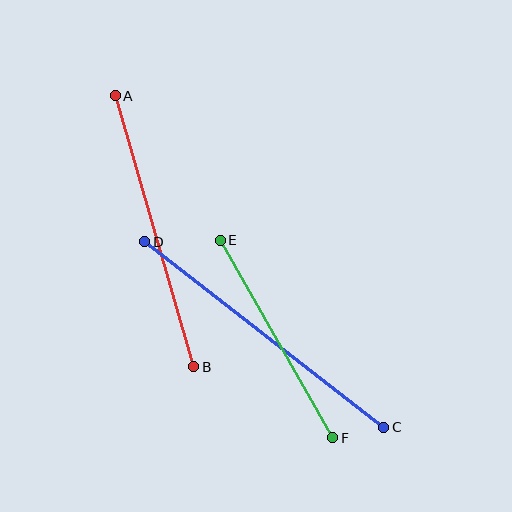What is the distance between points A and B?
The distance is approximately 282 pixels.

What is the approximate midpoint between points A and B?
The midpoint is at approximately (155, 231) pixels.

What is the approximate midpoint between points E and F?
The midpoint is at approximately (276, 339) pixels.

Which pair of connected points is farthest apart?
Points C and D are farthest apart.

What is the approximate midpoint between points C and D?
The midpoint is at approximately (264, 334) pixels.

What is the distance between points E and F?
The distance is approximately 228 pixels.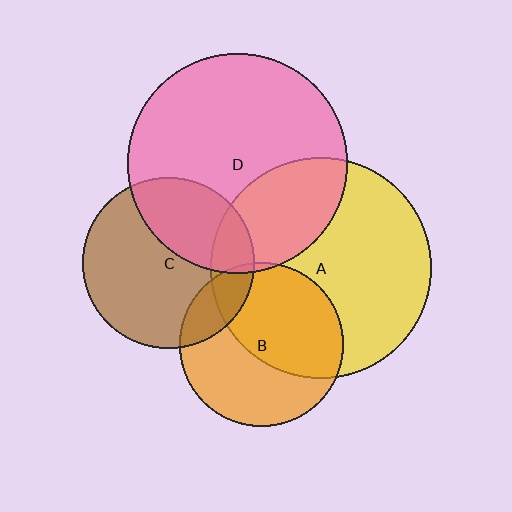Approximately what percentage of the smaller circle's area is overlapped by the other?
Approximately 15%.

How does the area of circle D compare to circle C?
Approximately 1.7 times.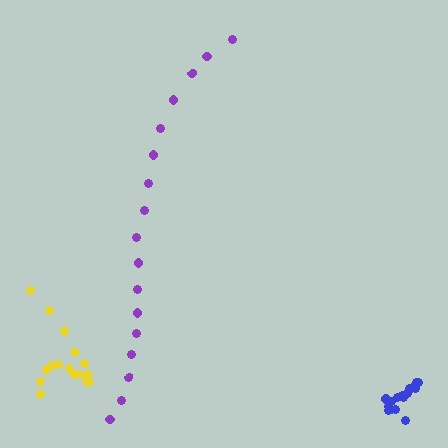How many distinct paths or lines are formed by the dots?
There are 3 distinct paths.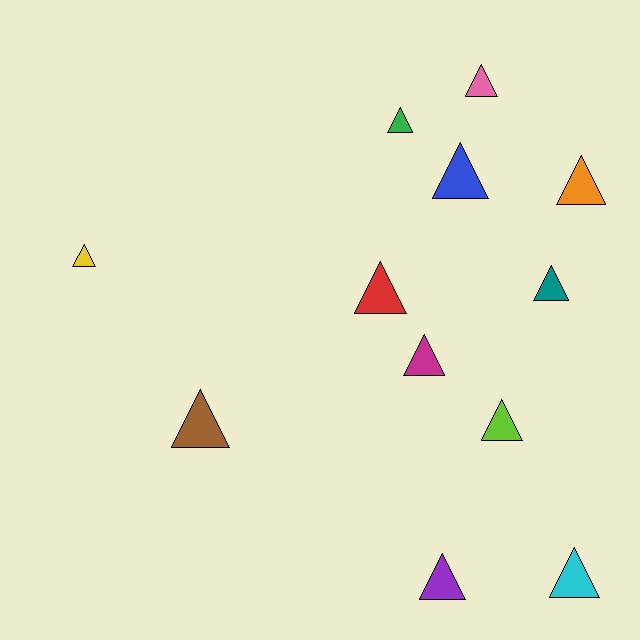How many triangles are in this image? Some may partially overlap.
There are 12 triangles.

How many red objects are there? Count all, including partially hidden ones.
There is 1 red object.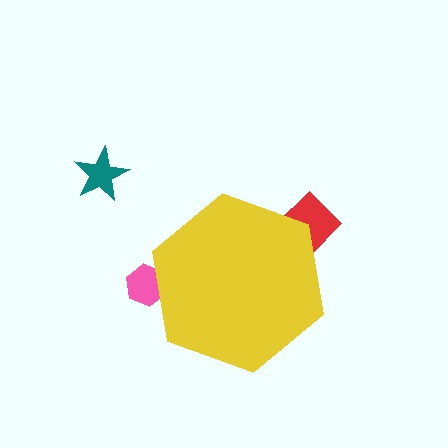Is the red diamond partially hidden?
Yes, the red diamond is partially hidden behind the yellow hexagon.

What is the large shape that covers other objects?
A yellow hexagon.